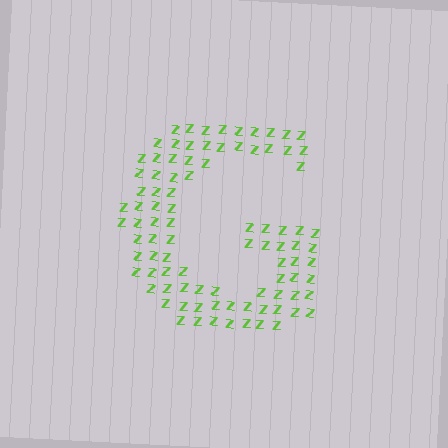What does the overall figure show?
The overall figure shows the letter G.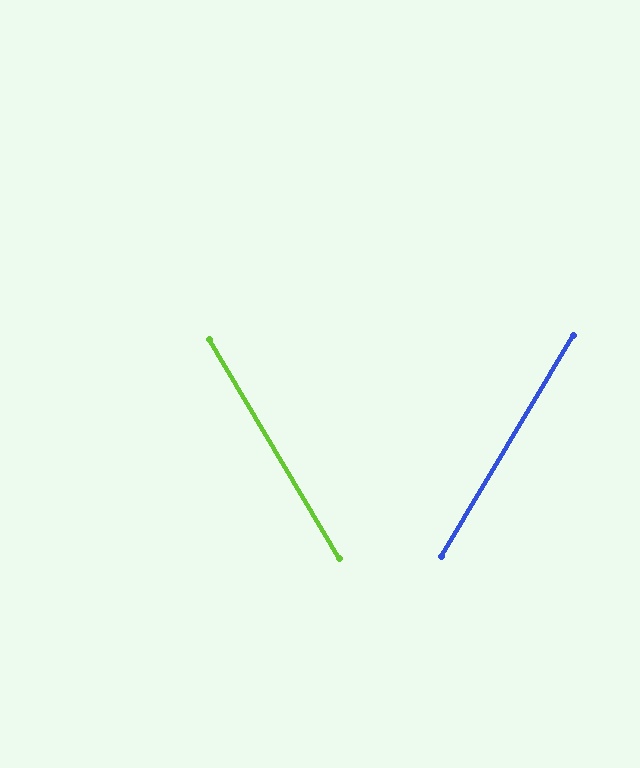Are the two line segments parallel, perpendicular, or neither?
Neither parallel nor perpendicular — they differ by about 62°.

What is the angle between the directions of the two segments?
Approximately 62 degrees.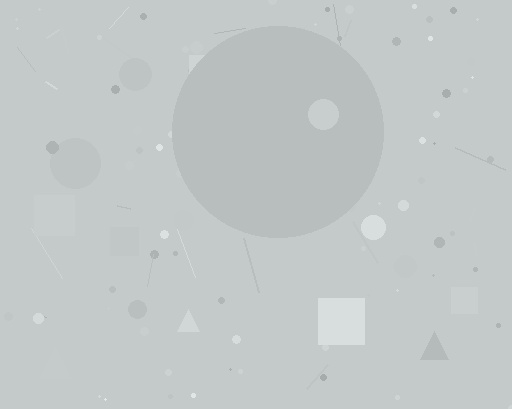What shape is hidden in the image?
A circle is hidden in the image.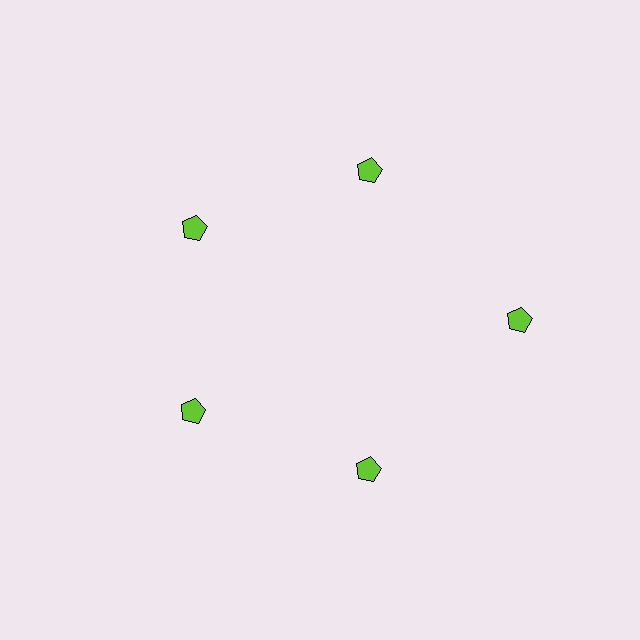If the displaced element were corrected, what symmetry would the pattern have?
It would have 5-fold rotational symmetry — the pattern would map onto itself every 72 degrees.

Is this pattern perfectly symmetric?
No. The 5 lime pentagons are arranged in a ring, but one element near the 3 o'clock position is pushed outward from the center, breaking the 5-fold rotational symmetry.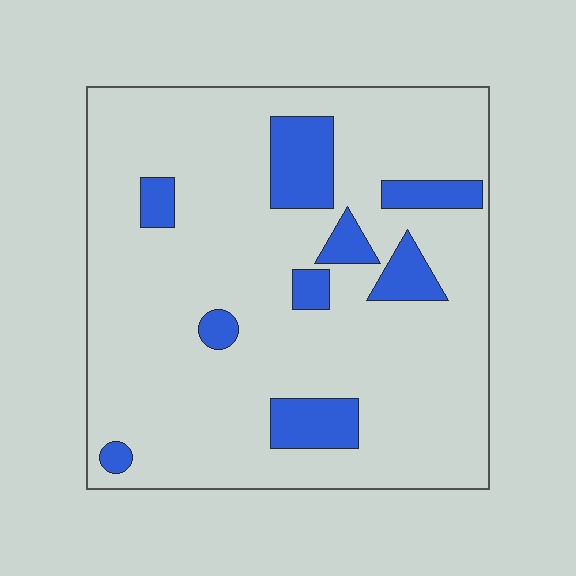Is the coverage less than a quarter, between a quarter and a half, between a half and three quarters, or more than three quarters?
Less than a quarter.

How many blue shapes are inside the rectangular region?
9.